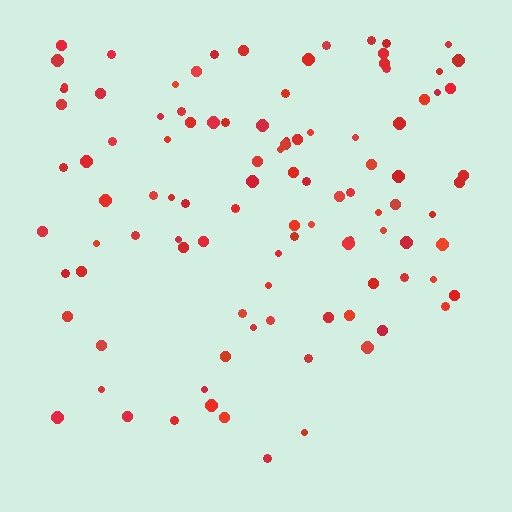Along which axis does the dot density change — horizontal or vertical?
Vertical.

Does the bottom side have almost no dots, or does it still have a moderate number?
Still a moderate number, just noticeably fewer than the top.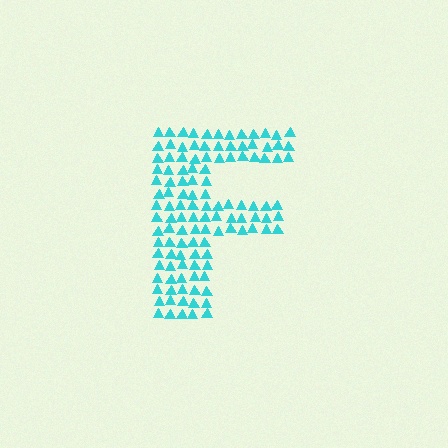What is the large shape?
The large shape is the letter F.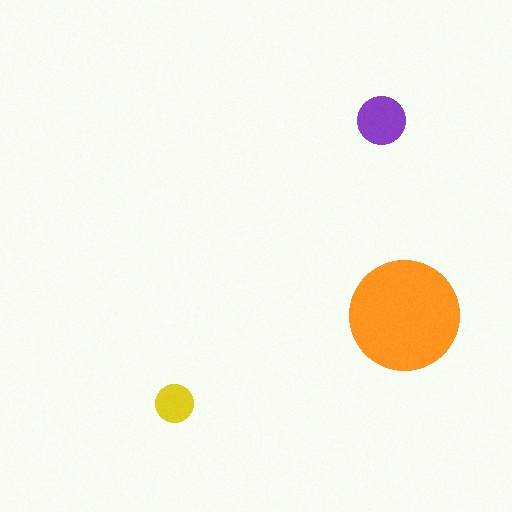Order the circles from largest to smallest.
the orange one, the purple one, the yellow one.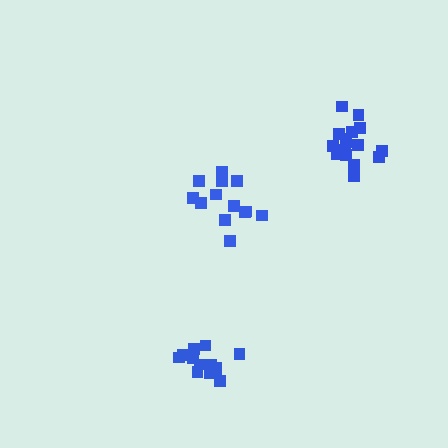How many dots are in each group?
Group 1: 16 dots, Group 2: 14 dots, Group 3: 14 dots (44 total).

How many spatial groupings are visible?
There are 3 spatial groupings.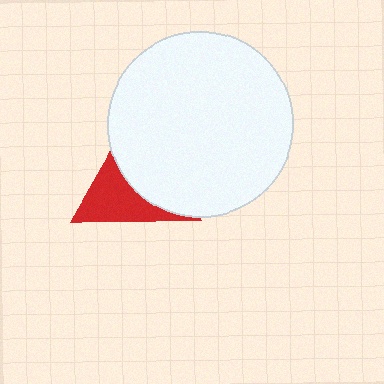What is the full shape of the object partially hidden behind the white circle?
The partially hidden object is a red triangle.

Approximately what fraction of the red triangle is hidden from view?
Roughly 55% of the red triangle is hidden behind the white circle.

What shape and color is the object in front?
The object in front is a white circle.